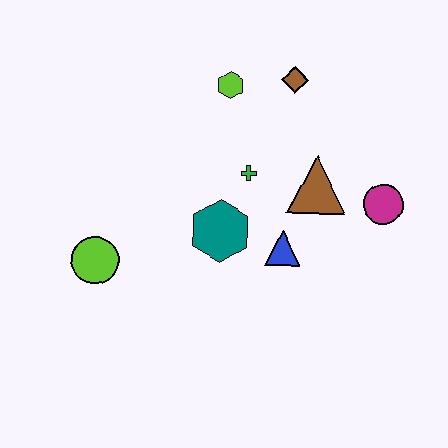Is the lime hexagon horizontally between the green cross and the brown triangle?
No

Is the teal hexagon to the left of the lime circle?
No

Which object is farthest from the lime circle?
The magenta circle is farthest from the lime circle.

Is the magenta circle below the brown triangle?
Yes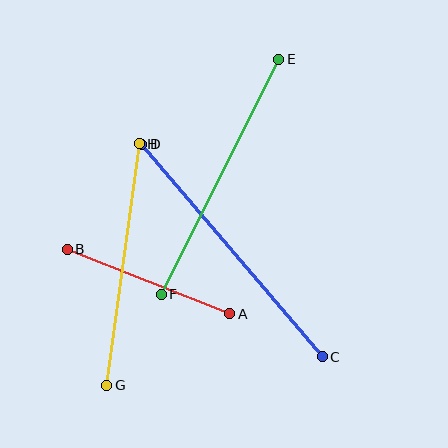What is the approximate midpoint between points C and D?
The midpoint is at approximately (232, 251) pixels.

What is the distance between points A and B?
The distance is approximately 174 pixels.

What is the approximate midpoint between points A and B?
The midpoint is at approximately (148, 281) pixels.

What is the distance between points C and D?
The distance is approximately 279 pixels.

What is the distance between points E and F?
The distance is approximately 263 pixels.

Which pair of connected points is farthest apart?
Points C and D are farthest apart.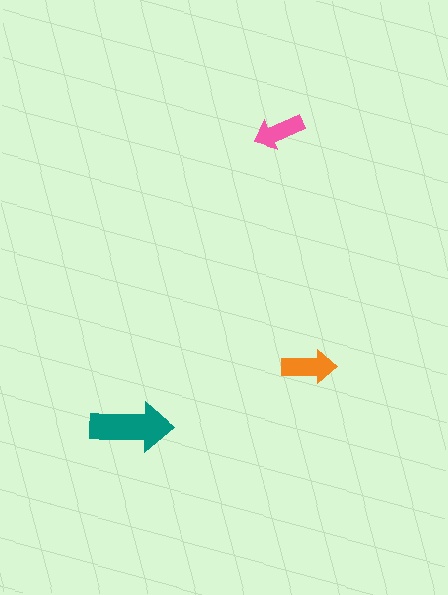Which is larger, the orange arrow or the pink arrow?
The orange one.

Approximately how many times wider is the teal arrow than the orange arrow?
About 1.5 times wider.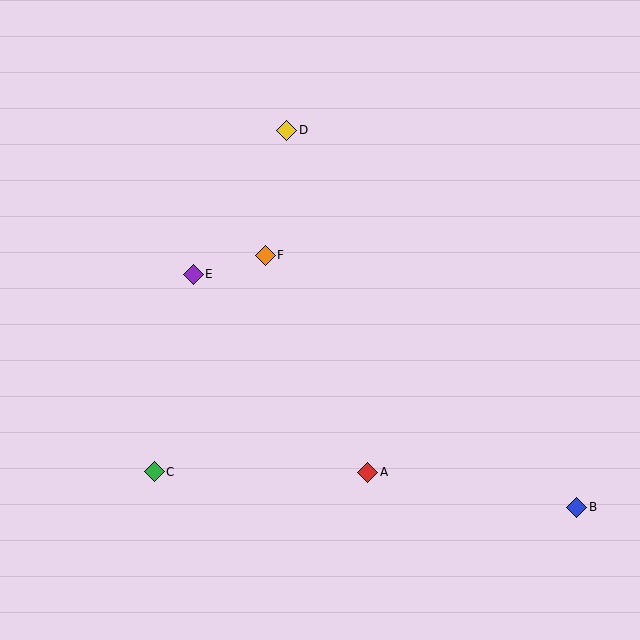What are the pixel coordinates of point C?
Point C is at (154, 472).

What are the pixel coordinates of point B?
Point B is at (576, 507).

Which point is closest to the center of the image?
Point F at (265, 255) is closest to the center.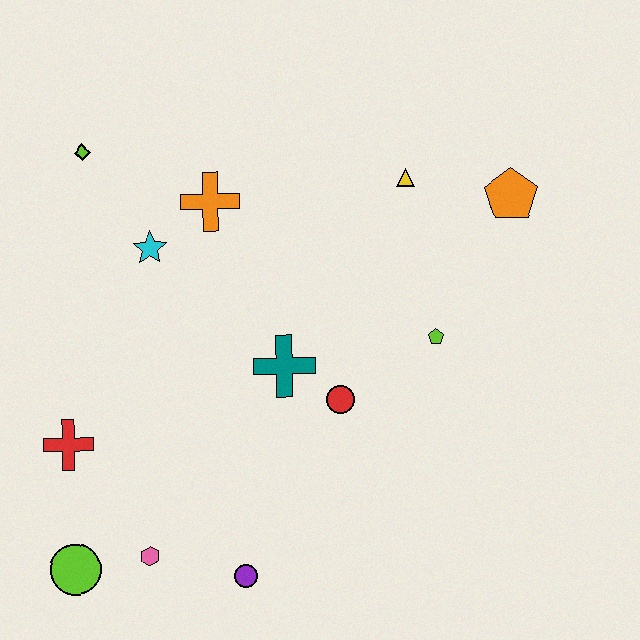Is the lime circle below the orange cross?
Yes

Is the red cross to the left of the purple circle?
Yes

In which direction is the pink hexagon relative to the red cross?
The pink hexagon is below the red cross.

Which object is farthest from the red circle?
The lime diamond is farthest from the red circle.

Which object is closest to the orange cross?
The cyan star is closest to the orange cross.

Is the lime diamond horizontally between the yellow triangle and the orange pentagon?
No